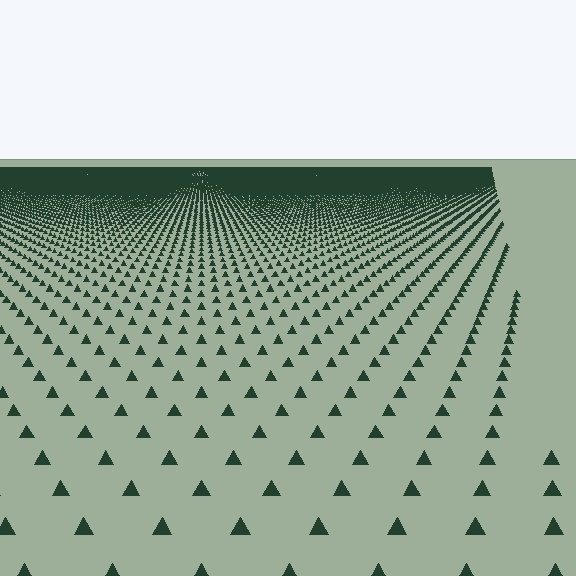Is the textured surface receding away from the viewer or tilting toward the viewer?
The surface is receding away from the viewer. Texture elements get smaller and denser toward the top.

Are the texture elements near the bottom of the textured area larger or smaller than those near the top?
Larger. Near the bottom, elements are closer to the viewer and appear at a bigger on-screen size.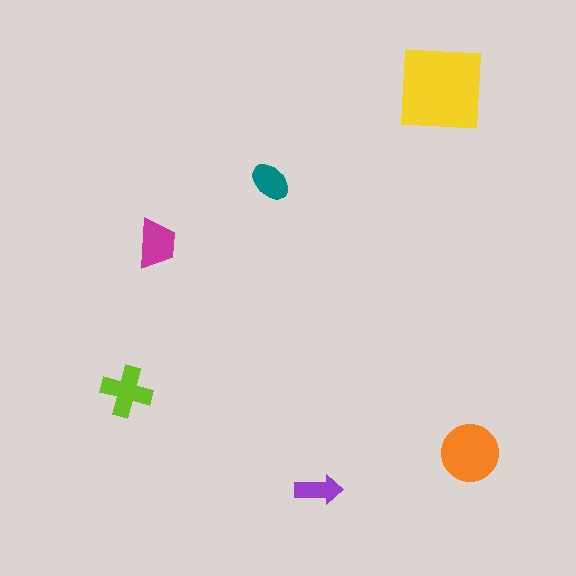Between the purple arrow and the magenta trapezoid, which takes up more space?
The magenta trapezoid.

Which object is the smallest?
The purple arrow.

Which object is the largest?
The yellow square.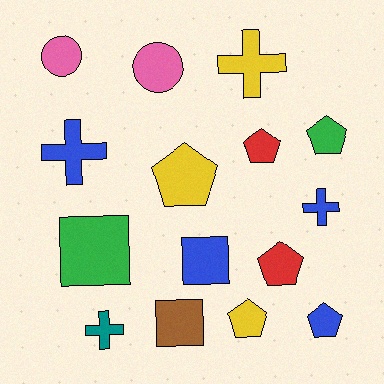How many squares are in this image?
There are 3 squares.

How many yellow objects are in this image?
There are 3 yellow objects.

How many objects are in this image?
There are 15 objects.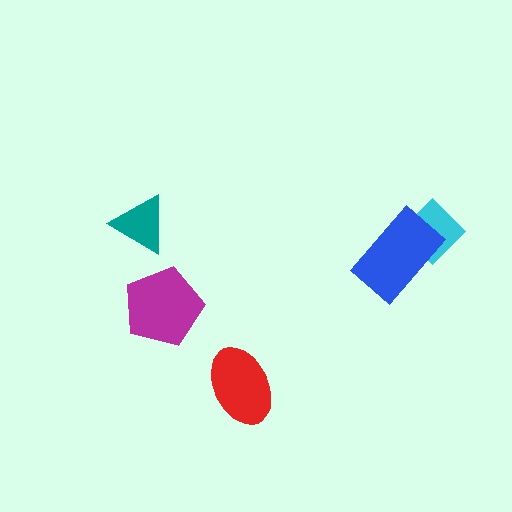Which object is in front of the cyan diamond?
The blue rectangle is in front of the cyan diamond.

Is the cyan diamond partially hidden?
Yes, it is partially covered by another shape.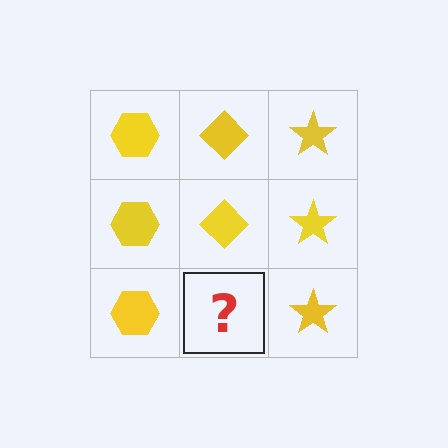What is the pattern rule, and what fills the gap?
The rule is that each column has a consistent shape. The gap should be filled with a yellow diamond.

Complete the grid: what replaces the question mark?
The question mark should be replaced with a yellow diamond.